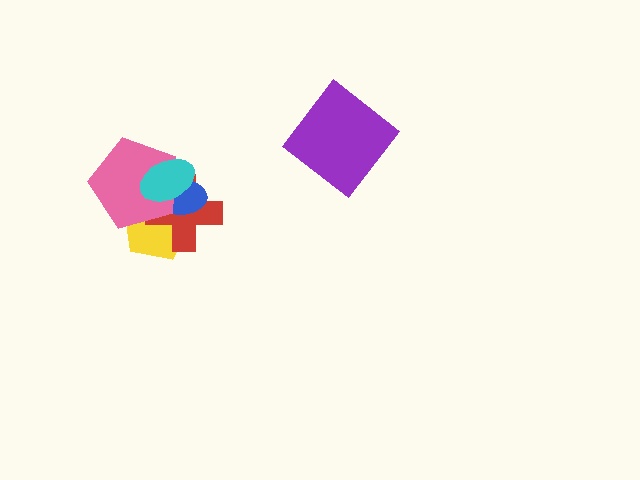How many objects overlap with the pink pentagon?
4 objects overlap with the pink pentagon.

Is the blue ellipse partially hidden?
Yes, it is partially covered by another shape.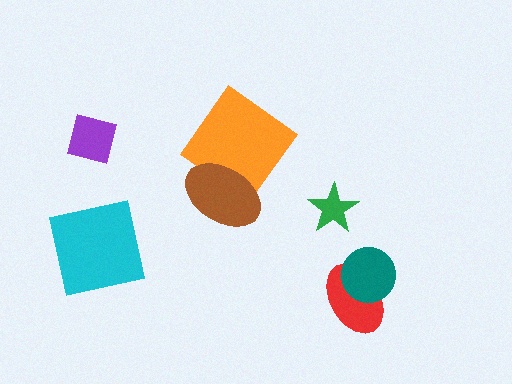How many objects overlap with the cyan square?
0 objects overlap with the cyan square.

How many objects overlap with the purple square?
0 objects overlap with the purple square.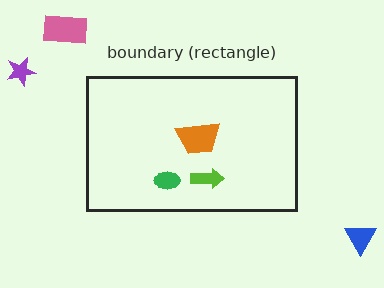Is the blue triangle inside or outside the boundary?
Outside.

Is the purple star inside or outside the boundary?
Outside.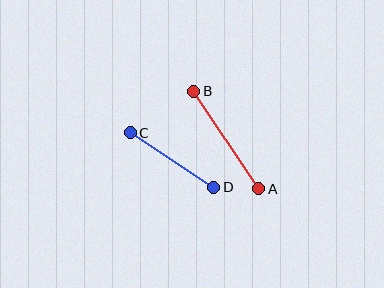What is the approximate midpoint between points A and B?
The midpoint is at approximately (226, 140) pixels.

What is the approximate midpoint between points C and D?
The midpoint is at approximately (172, 160) pixels.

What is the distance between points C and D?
The distance is approximately 99 pixels.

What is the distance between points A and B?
The distance is approximately 117 pixels.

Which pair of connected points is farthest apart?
Points A and B are farthest apart.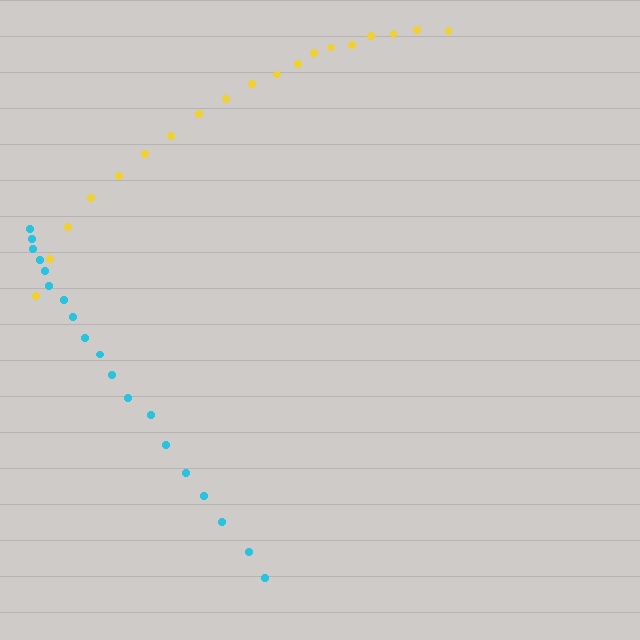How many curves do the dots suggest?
There are 2 distinct paths.